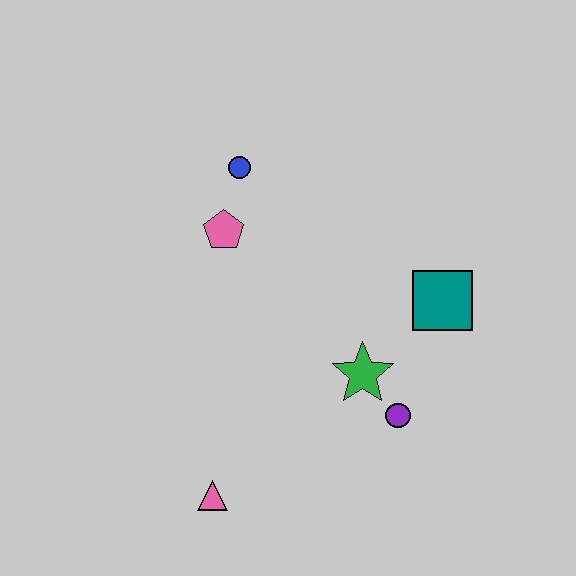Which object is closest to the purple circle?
The green star is closest to the purple circle.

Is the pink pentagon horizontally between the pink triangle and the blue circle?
Yes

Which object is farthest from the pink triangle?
The blue circle is farthest from the pink triangle.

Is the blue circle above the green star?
Yes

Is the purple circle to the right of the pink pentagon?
Yes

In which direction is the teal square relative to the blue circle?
The teal square is to the right of the blue circle.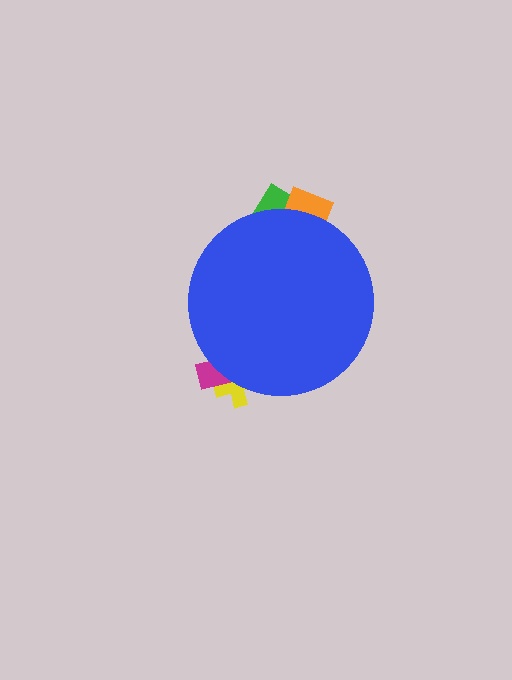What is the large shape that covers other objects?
A blue circle.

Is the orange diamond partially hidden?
Yes, the orange diamond is partially hidden behind the blue circle.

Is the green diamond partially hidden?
Yes, the green diamond is partially hidden behind the blue circle.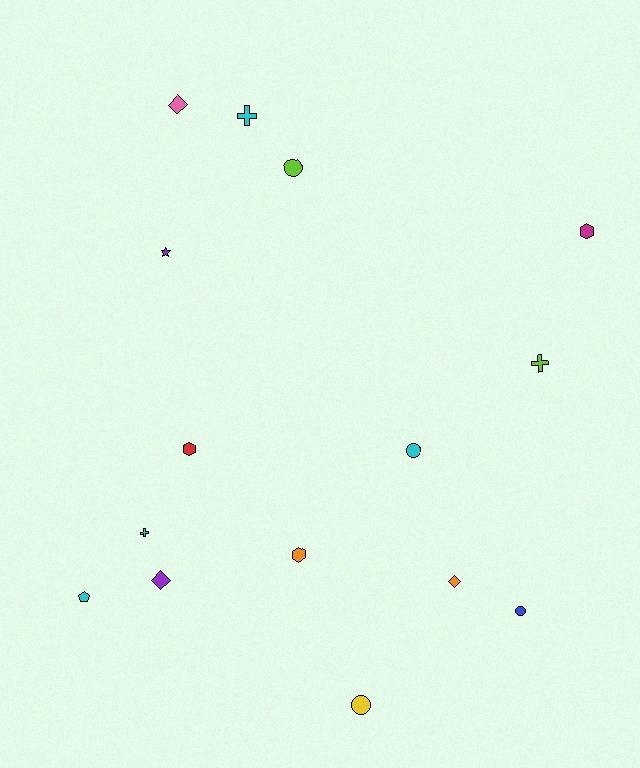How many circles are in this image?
There are 4 circles.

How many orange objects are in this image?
There are 2 orange objects.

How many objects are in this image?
There are 15 objects.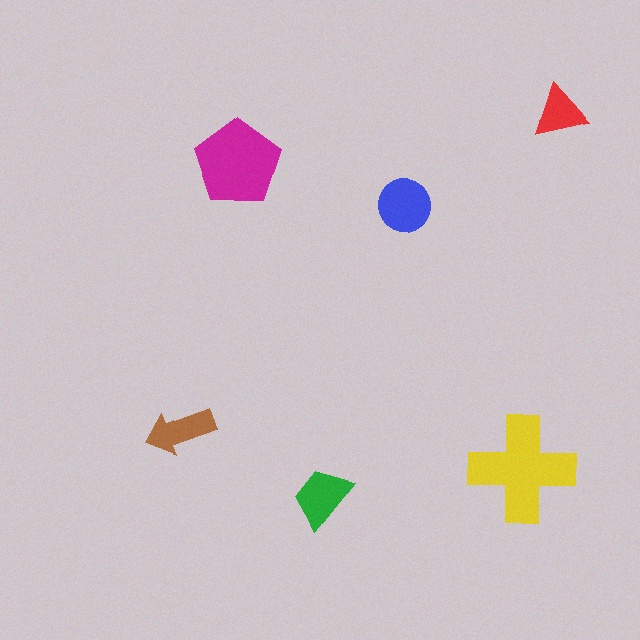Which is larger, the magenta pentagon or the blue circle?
The magenta pentagon.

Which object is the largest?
The yellow cross.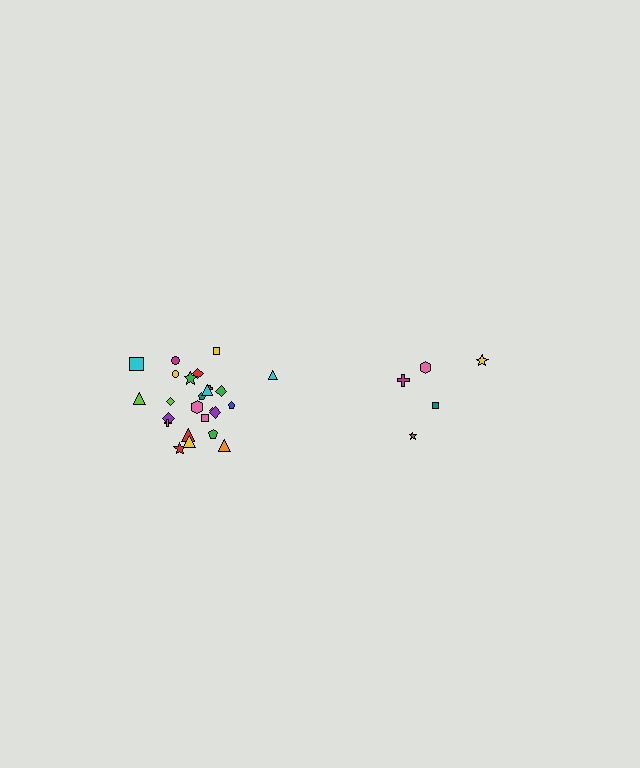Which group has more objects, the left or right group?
The left group.